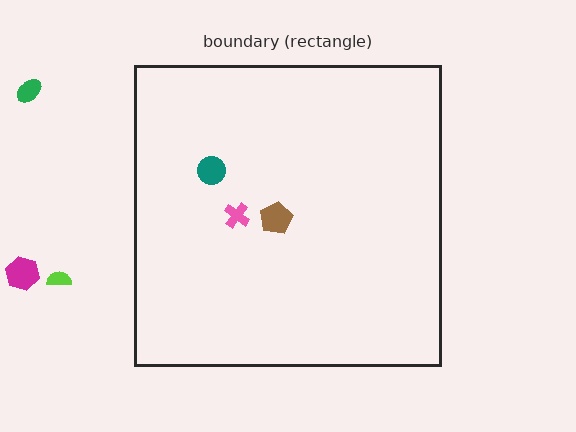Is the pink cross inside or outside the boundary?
Inside.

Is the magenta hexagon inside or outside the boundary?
Outside.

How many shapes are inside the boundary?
3 inside, 3 outside.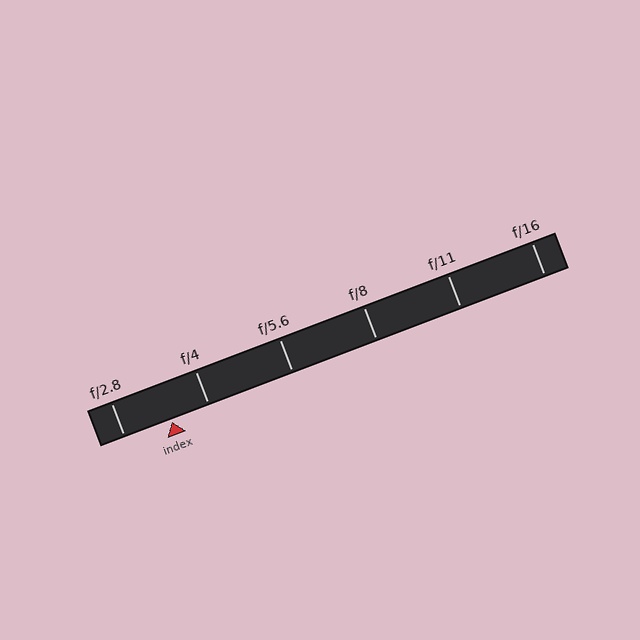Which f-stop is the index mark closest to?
The index mark is closest to f/4.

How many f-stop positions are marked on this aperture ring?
There are 6 f-stop positions marked.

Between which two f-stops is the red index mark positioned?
The index mark is between f/2.8 and f/4.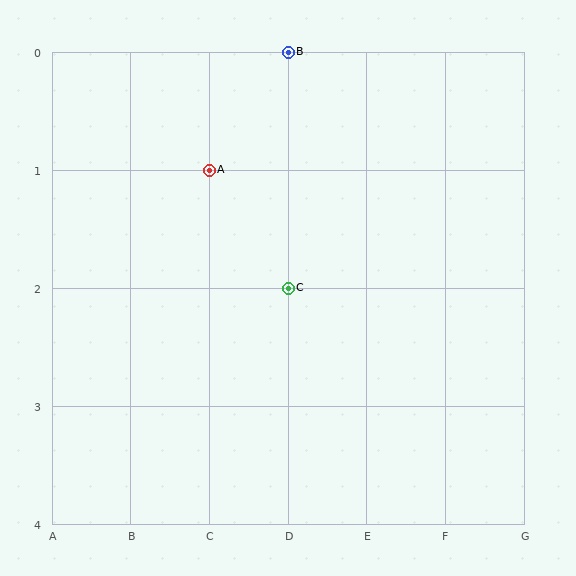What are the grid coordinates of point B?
Point B is at grid coordinates (D, 0).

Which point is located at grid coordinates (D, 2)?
Point C is at (D, 2).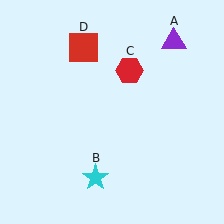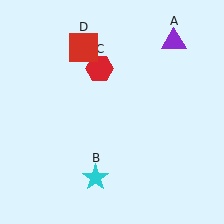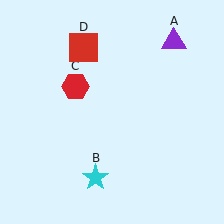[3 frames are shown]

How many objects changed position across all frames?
1 object changed position: red hexagon (object C).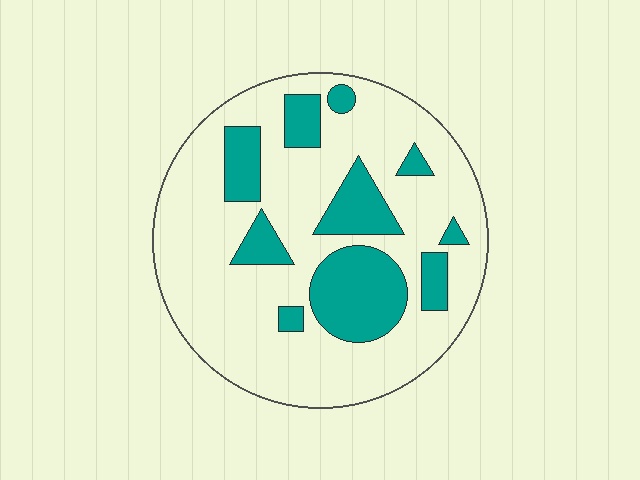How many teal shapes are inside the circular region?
10.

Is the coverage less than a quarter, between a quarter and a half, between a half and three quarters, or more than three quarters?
Less than a quarter.